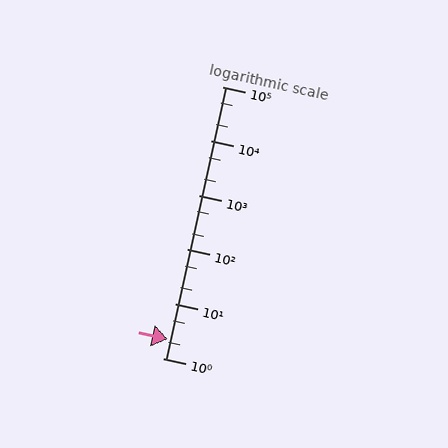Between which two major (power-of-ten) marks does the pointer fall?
The pointer is between 1 and 10.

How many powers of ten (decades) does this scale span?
The scale spans 5 decades, from 1 to 100000.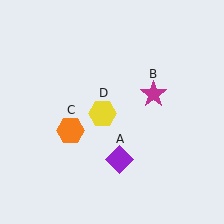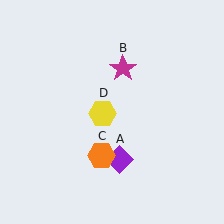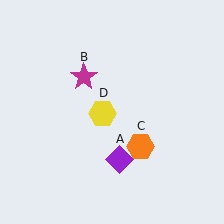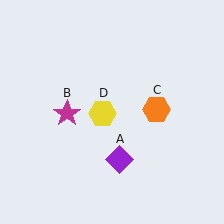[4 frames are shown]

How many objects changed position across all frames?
2 objects changed position: magenta star (object B), orange hexagon (object C).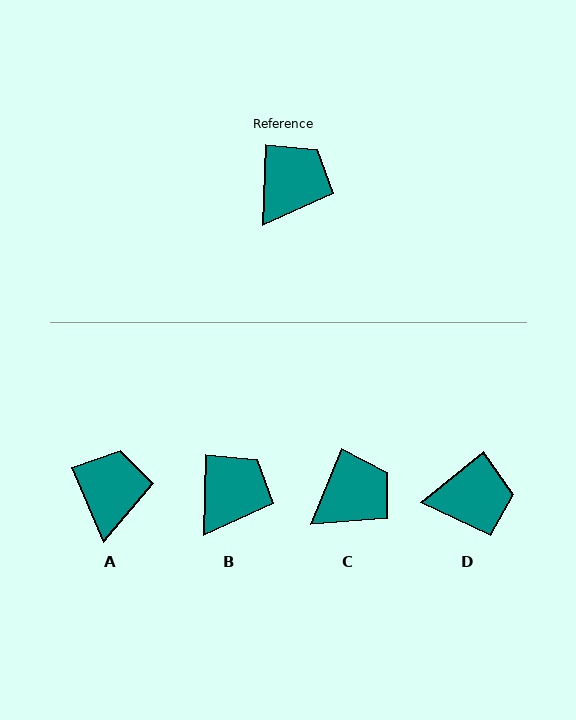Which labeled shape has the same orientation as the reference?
B.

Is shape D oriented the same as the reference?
No, it is off by about 49 degrees.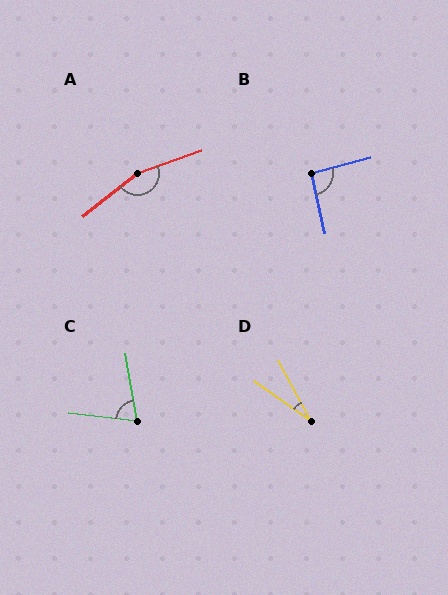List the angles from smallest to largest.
D (26°), C (74°), B (93°), A (162°).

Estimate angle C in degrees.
Approximately 74 degrees.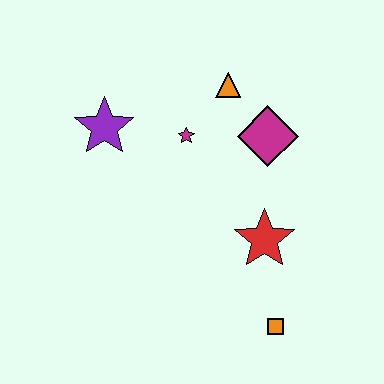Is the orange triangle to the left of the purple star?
No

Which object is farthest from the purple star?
The orange square is farthest from the purple star.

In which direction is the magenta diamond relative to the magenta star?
The magenta diamond is to the right of the magenta star.